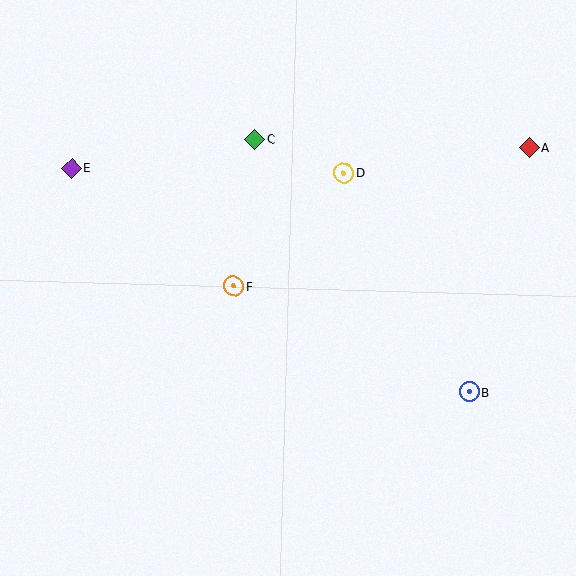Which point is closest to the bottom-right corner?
Point B is closest to the bottom-right corner.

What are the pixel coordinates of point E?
Point E is at (72, 168).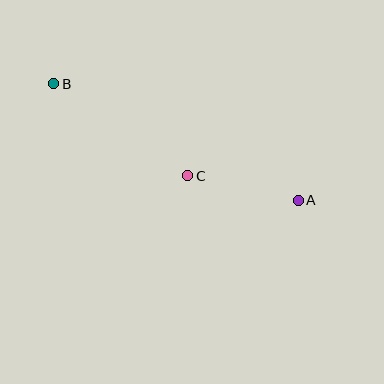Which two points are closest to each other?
Points A and C are closest to each other.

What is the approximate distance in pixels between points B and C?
The distance between B and C is approximately 162 pixels.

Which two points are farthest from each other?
Points A and B are farthest from each other.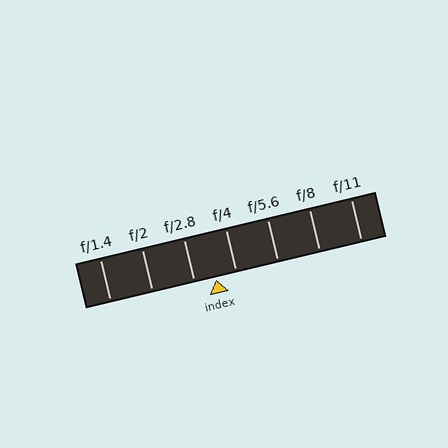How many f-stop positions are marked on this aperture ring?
There are 7 f-stop positions marked.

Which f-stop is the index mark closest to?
The index mark is closest to f/4.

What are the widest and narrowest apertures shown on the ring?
The widest aperture shown is f/1.4 and the narrowest is f/11.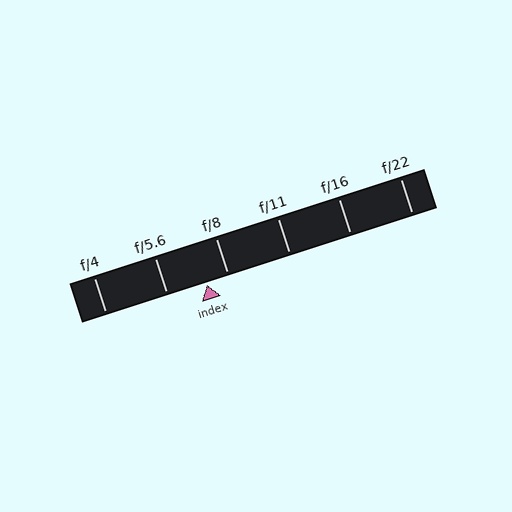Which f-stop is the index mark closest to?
The index mark is closest to f/8.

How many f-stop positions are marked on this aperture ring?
There are 6 f-stop positions marked.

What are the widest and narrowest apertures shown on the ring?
The widest aperture shown is f/4 and the narrowest is f/22.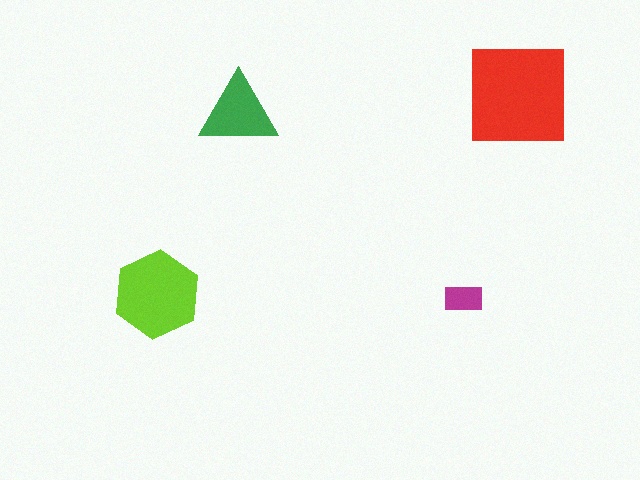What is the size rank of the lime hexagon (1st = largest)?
2nd.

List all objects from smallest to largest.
The magenta rectangle, the green triangle, the lime hexagon, the red square.